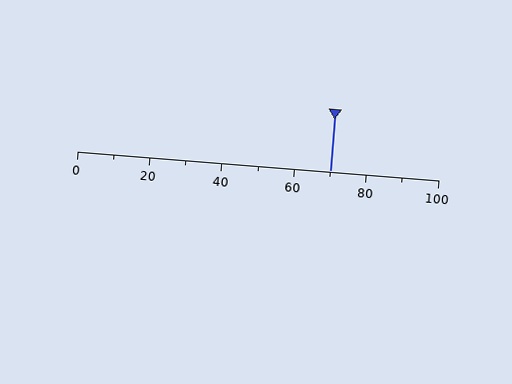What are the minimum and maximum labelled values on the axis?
The axis runs from 0 to 100.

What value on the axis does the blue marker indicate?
The marker indicates approximately 70.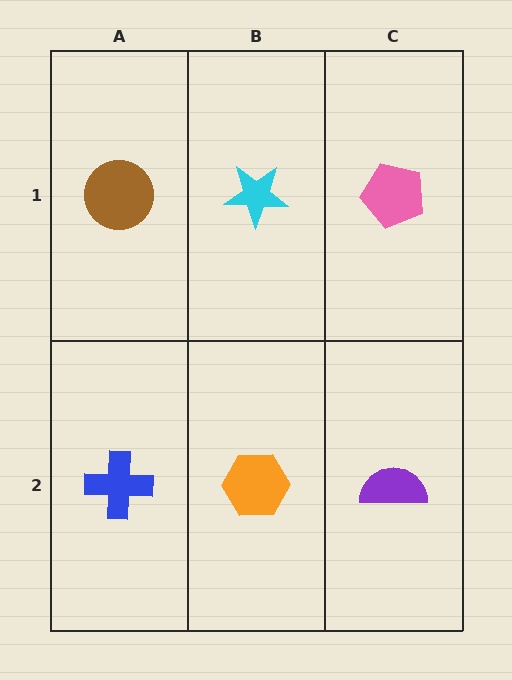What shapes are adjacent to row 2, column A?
A brown circle (row 1, column A), an orange hexagon (row 2, column B).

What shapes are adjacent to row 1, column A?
A blue cross (row 2, column A), a cyan star (row 1, column B).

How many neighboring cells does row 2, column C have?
2.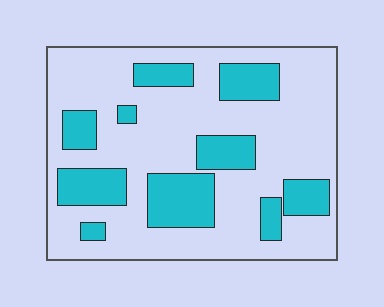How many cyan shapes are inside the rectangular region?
10.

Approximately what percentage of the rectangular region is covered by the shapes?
Approximately 25%.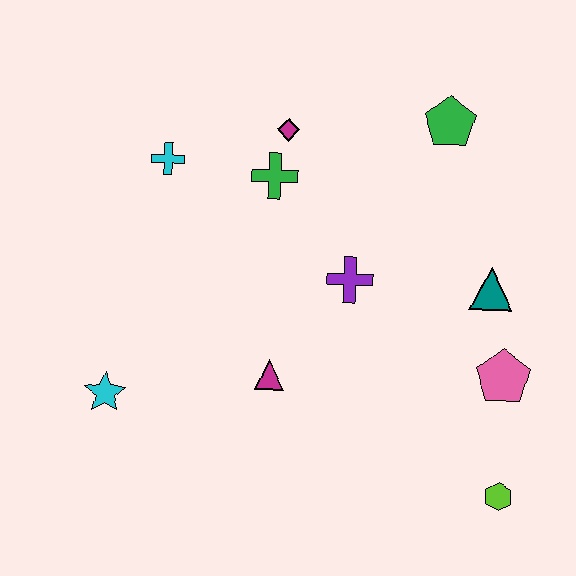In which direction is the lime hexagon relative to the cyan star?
The lime hexagon is to the right of the cyan star.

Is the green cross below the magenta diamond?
Yes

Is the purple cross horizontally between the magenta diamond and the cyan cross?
No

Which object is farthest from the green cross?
The lime hexagon is farthest from the green cross.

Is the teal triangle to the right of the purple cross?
Yes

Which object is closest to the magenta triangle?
The purple cross is closest to the magenta triangle.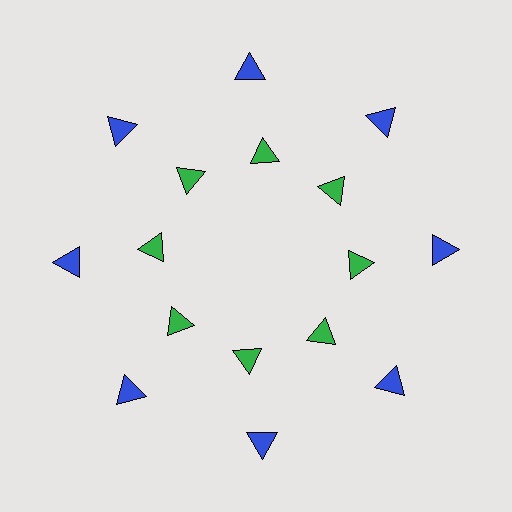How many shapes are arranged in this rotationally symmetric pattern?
There are 16 shapes, arranged in 8 groups of 2.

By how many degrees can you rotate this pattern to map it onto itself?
The pattern maps onto itself every 45 degrees of rotation.